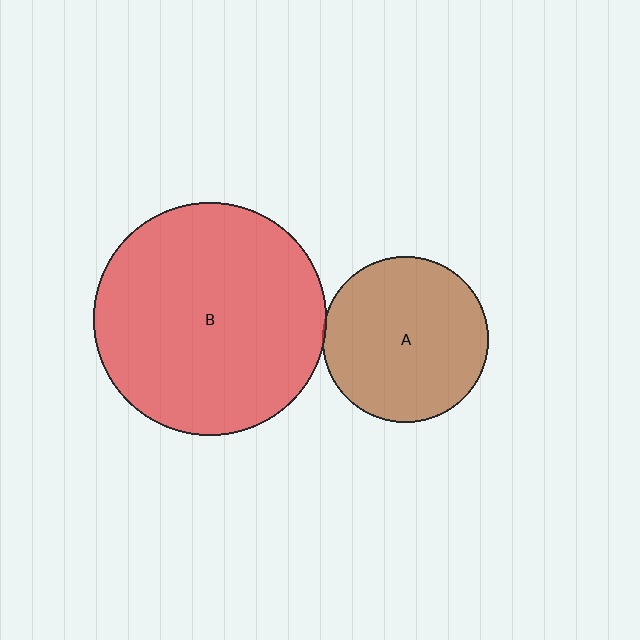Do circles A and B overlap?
Yes.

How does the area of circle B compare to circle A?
Approximately 2.0 times.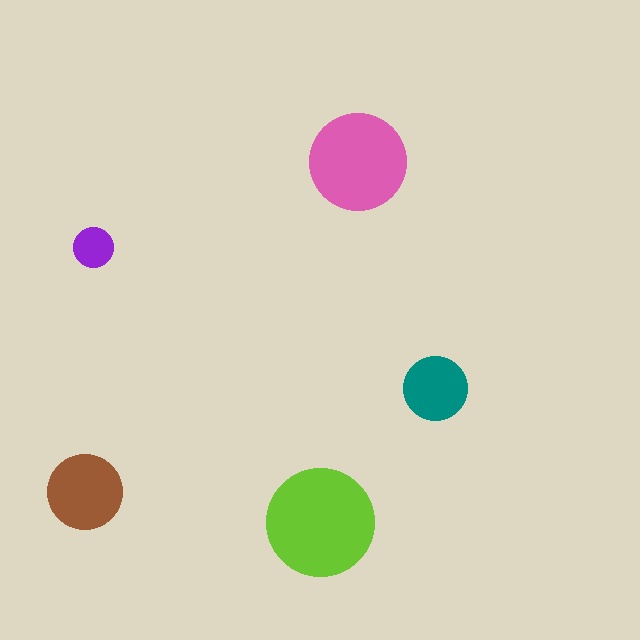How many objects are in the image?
There are 5 objects in the image.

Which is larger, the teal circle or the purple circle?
The teal one.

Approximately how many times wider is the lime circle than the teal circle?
About 1.5 times wider.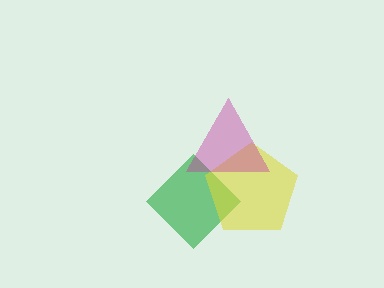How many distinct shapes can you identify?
There are 3 distinct shapes: a green diamond, a yellow pentagon, a magenta triangle.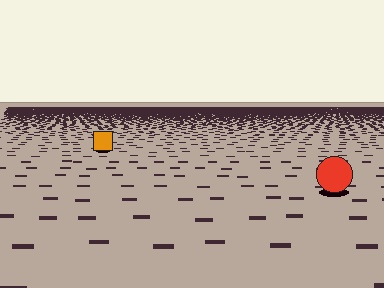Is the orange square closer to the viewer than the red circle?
No. The red circle is closer — you can tell from the texture gradient: the ground texture is coarser near it.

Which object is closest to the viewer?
The red circle is closest. The texture marks near it are larger and more spread out.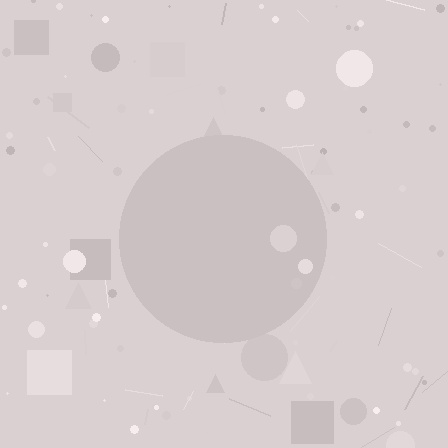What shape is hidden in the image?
A circle is hidden in the image.